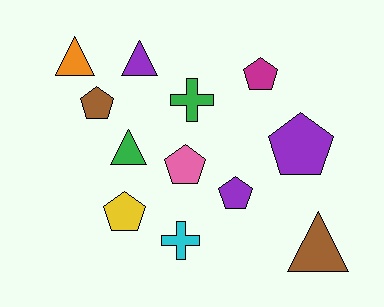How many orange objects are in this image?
There is 1 orange object.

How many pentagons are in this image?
There are 6 pentagons.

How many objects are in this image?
There are 12 objects.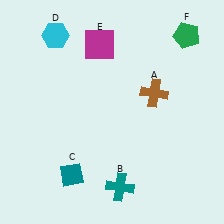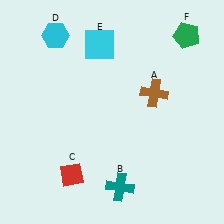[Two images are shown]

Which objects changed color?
C changed from teal to red. E changed from magenta to cyan.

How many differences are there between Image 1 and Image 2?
There are 2 differences between the two images.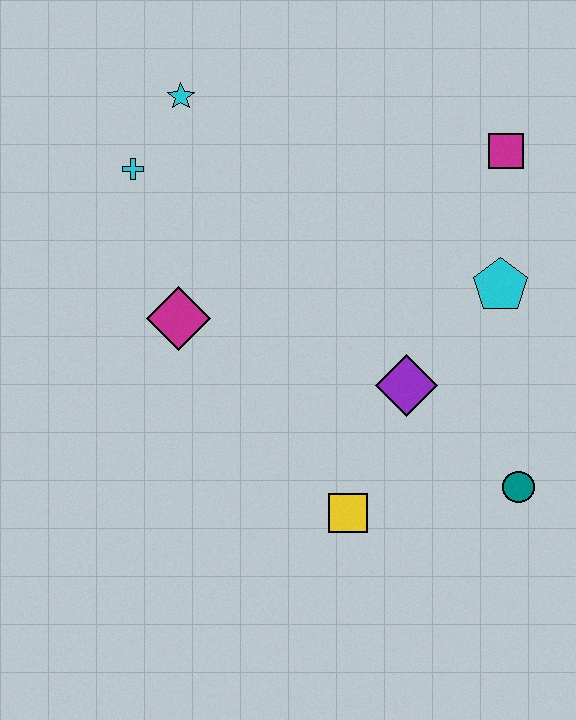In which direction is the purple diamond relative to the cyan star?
The purple diamond is below the cyan star.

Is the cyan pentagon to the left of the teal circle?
Yes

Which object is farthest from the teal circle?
The cyan star is farthest from the teal circle.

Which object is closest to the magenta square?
The cyan pentagon is closest to the magenta square.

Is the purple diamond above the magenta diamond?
No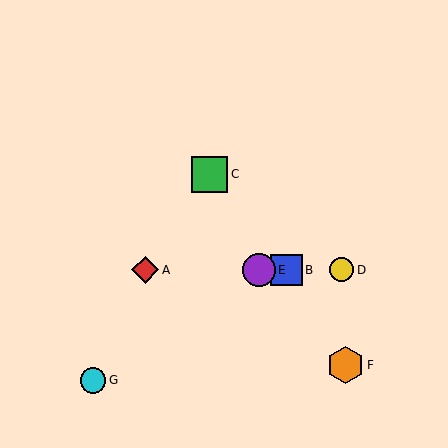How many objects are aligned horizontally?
4 objects (A, B, D, E) are aligned horizontally.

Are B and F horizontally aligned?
No, B is at y≈270 and F is at y≈365.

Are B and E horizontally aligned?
Yes, both are at y≈270.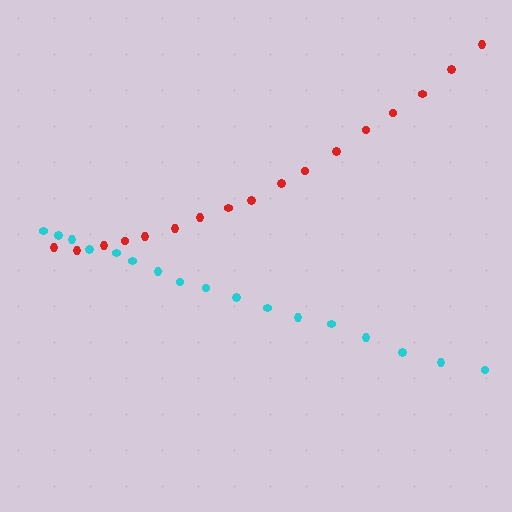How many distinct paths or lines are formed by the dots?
There are 2 distinct paths.